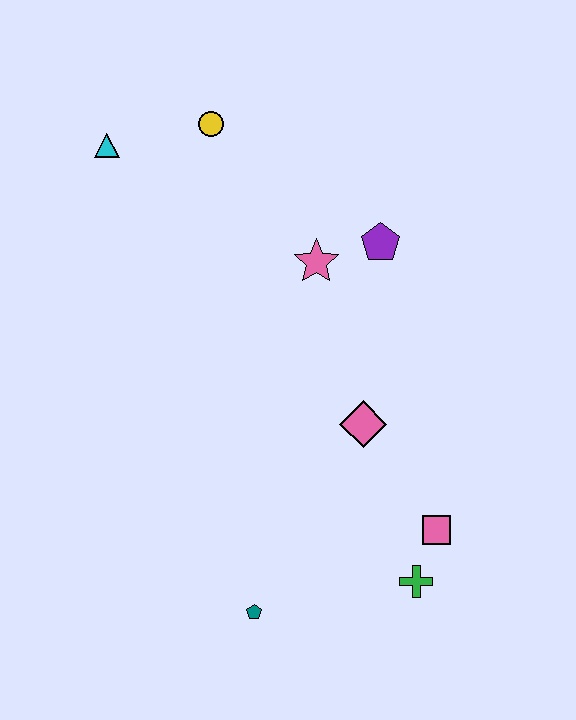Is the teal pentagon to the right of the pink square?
No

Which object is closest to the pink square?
The green cross is closest to the pink square.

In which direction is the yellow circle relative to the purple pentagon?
The yellow circle is to the left of the purple pentagon.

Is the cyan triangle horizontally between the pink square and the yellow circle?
No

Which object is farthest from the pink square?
The cyan triangle is farthest from the pink square.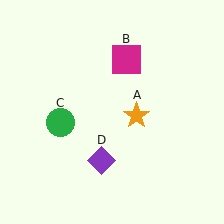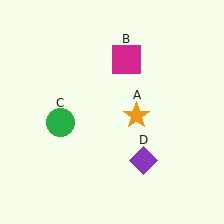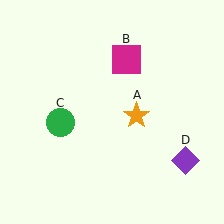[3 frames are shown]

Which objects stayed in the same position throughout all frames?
Orange star (object A) and magenta square (object B) and green circle (object C) remained stationary.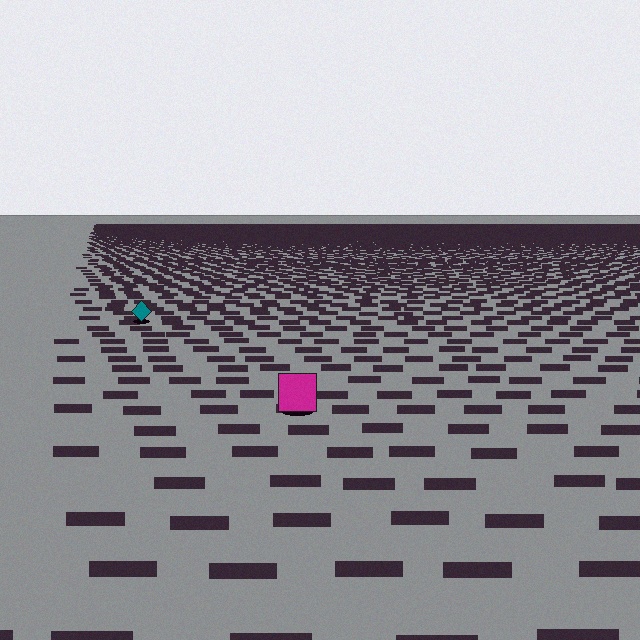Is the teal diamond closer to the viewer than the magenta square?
No. The magenta square is closer — you can tell from the texture gradient: the ground texture is coarser near it.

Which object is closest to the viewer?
The magenta square is closest. The texture marks near it are larger and more spread out.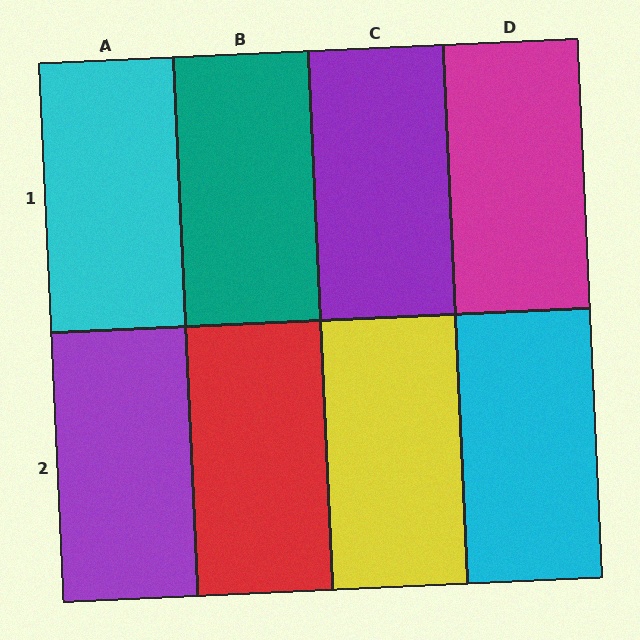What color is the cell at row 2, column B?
Red.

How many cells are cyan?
2 cells are cyan.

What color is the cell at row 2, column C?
Yellow.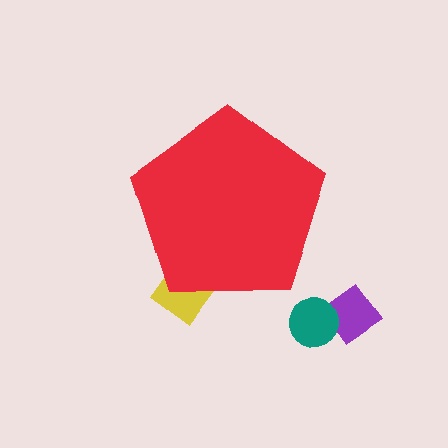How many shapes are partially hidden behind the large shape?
1 shape is partially hidden.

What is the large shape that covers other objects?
A red pentagon.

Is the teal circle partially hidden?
No, the teal circle is fully visible.